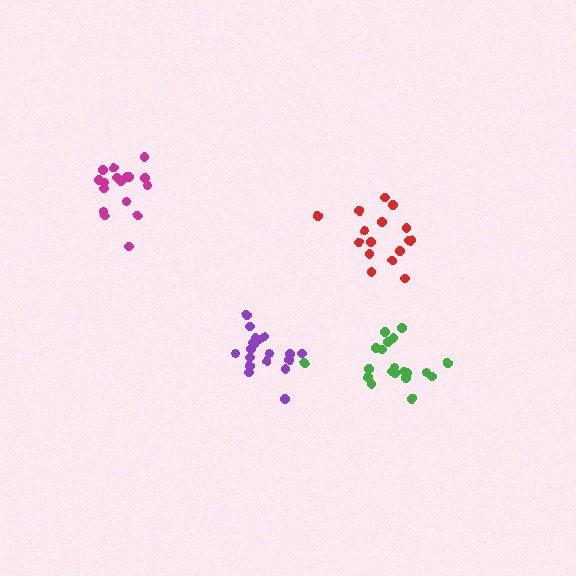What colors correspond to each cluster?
The clusters are colored: green, magenta, purple, red.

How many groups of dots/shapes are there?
There are 4 groups.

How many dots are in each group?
Group 1: 20 dots, Group 2: 17 dots, Group 3: 19 dots, Group 4: 16 dots (72 total).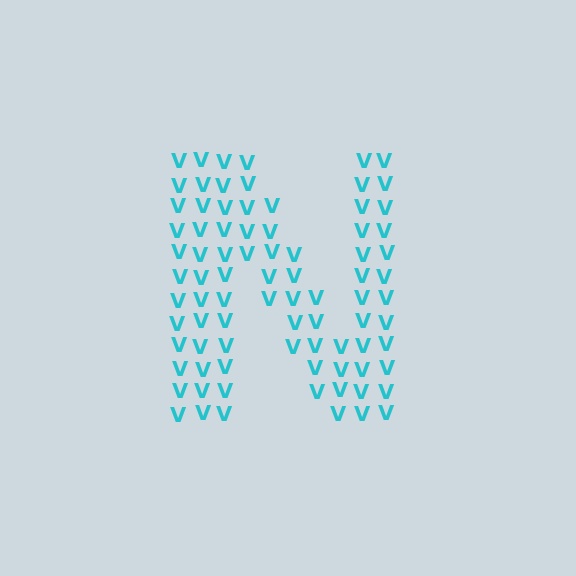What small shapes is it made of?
It is made of small letter V's.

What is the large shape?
The large shape is the letter N.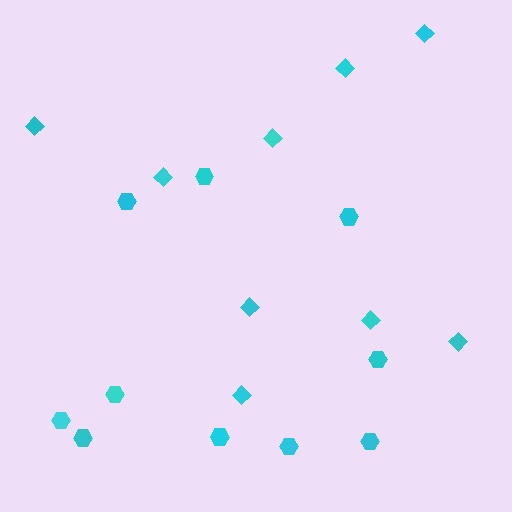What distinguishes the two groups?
There are 2 groups: one group of diamonds (9) and one group of hexagons (10).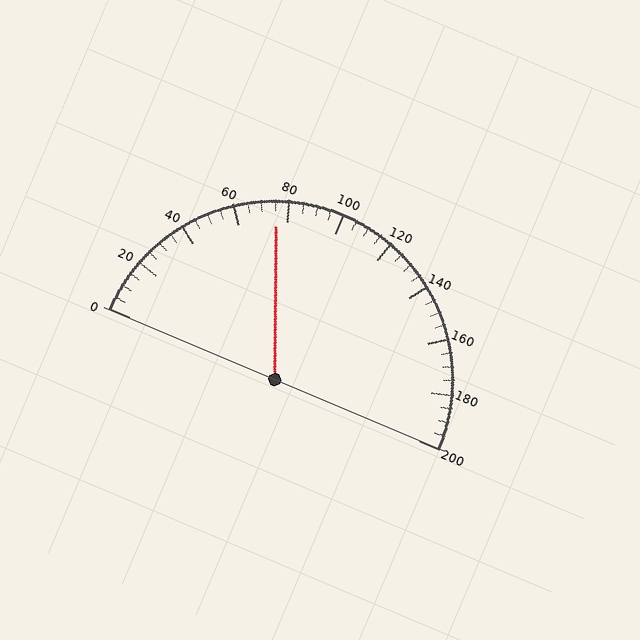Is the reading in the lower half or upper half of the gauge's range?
The reading is in the lower half of the range (0 to 200).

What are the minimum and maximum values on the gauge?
The gauge ranges from 0 to 200.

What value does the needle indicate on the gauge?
The needle indicates approximately 75.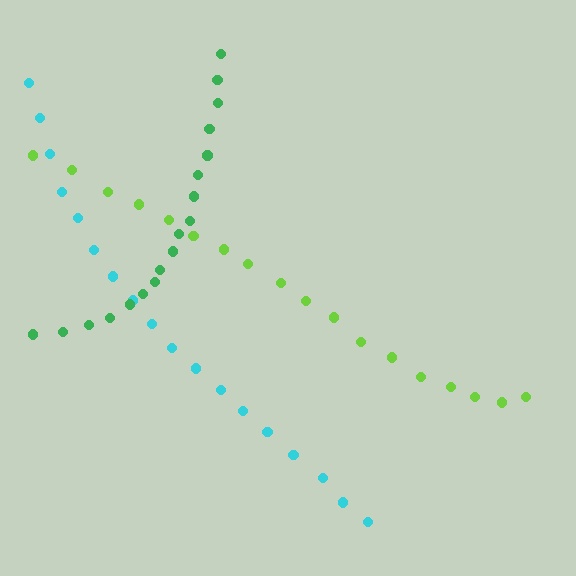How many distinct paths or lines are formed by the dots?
There are 3 distinct paths.